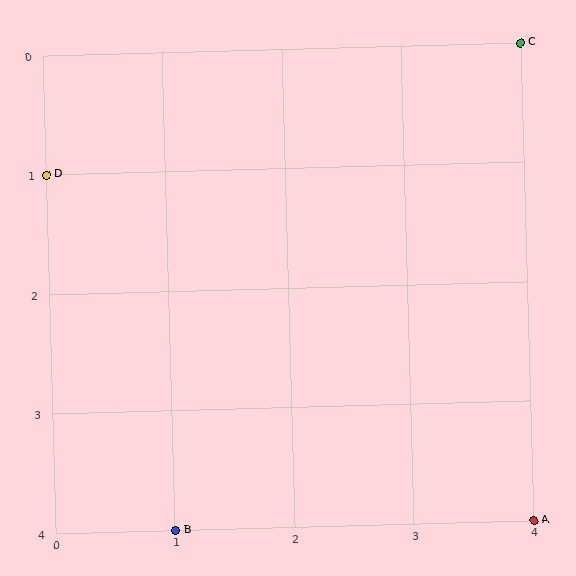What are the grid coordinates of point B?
Point B is at grid coordinates (1, 4).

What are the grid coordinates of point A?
Point A is at grid coordinates (4, 4).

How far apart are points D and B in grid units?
Points D and B are 1 column and 3 rows apart (about 3.2 grid units diagonally).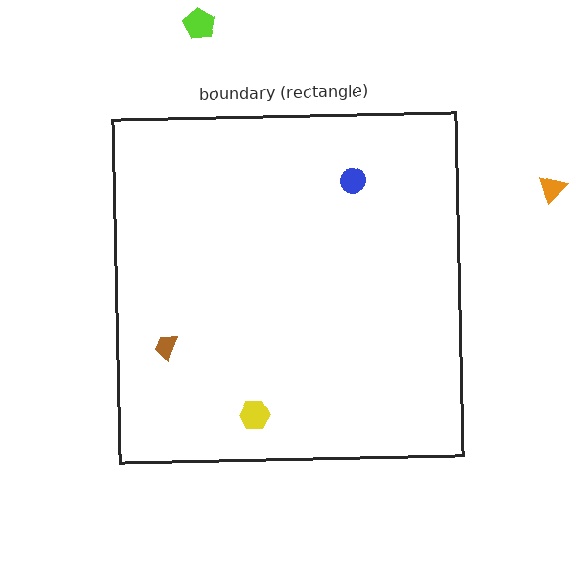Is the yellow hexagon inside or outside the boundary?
Inside.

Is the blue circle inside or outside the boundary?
Inside.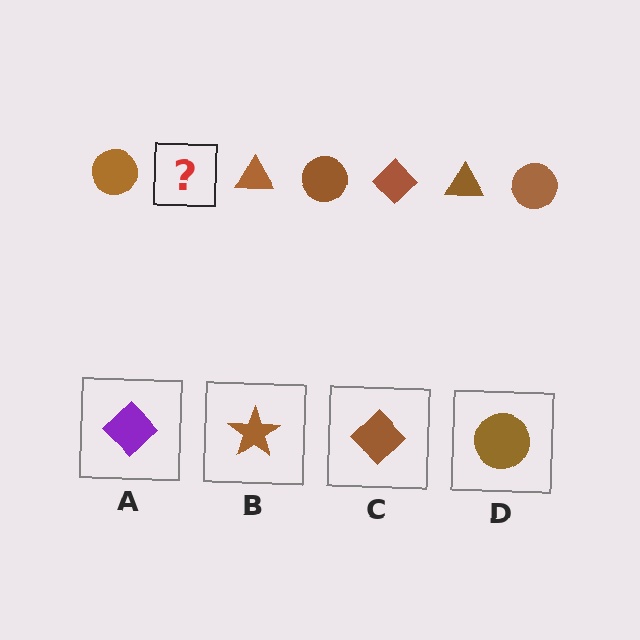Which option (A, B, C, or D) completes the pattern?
C.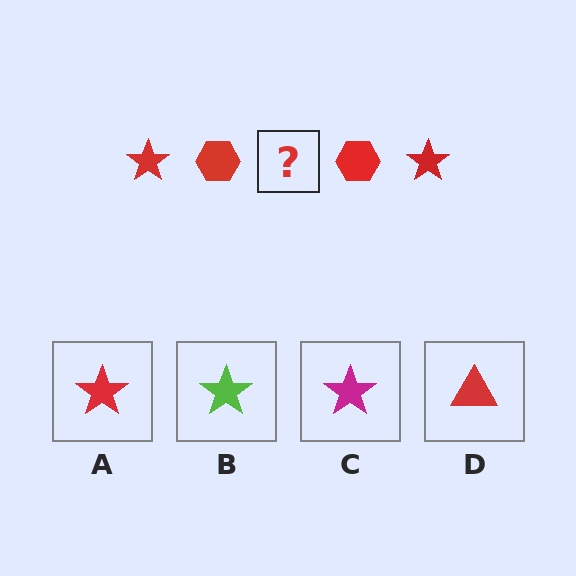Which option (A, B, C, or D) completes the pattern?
A.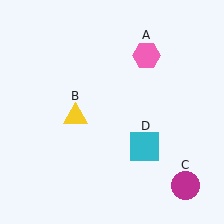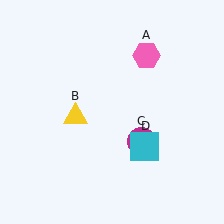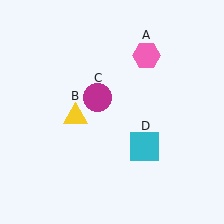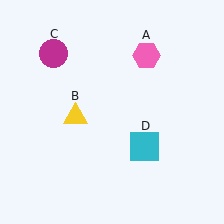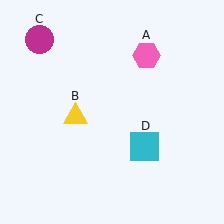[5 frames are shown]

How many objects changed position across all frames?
1 object changed position: magenta circle (object C).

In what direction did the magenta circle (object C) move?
The magenta circle (object C) moved up and to the left.